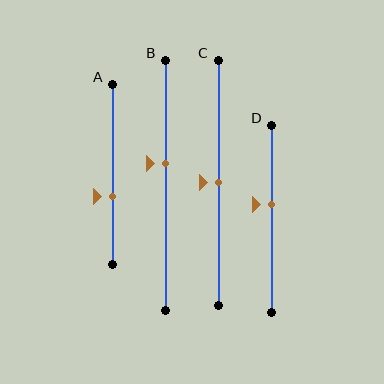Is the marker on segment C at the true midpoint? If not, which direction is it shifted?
Yes, the marker on segment C is at the true midpoint.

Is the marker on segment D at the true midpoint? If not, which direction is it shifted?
No, the marker on segment D is shifted upward by about 7% of the segment length.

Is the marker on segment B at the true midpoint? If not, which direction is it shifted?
No, the marker on segment B is shifted upward by about 9% of the segment length.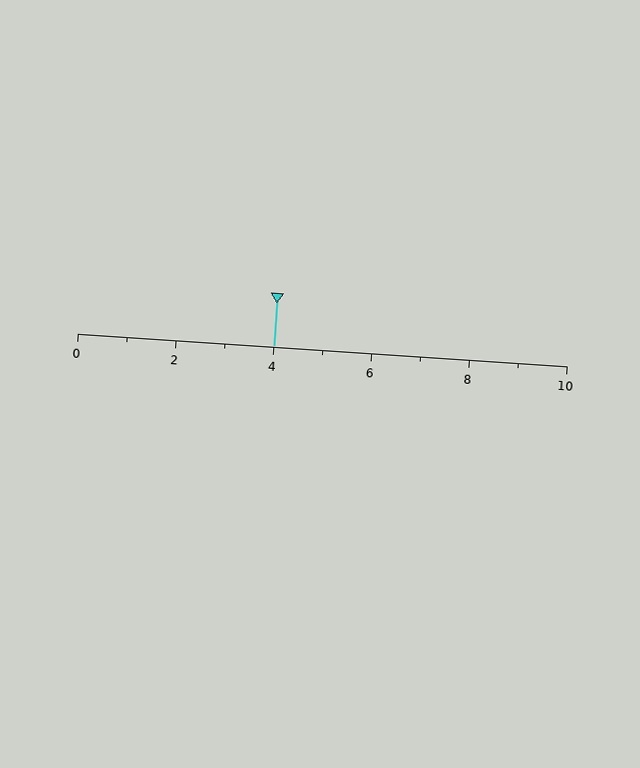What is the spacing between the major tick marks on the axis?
The major ticks are spaced 2 apart.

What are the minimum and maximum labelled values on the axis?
The axis runs from 0 to 10.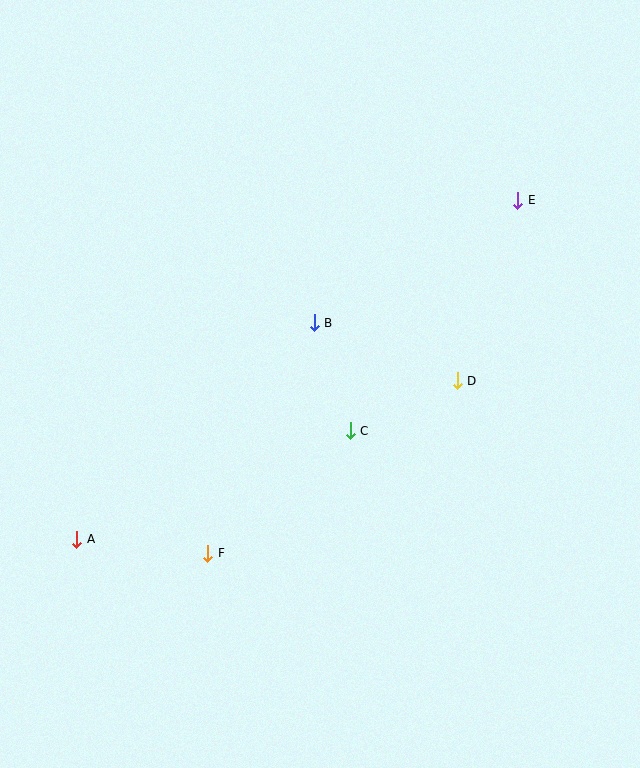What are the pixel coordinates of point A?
Point A is at (77, 539).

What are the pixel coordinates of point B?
Point B is at (314, 323).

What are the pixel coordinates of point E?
Point E is at (518, 200).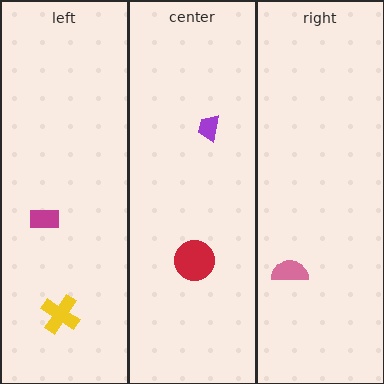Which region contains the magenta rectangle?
The left region.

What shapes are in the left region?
The magenta rectangle, the yellow cross.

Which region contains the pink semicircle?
The right region.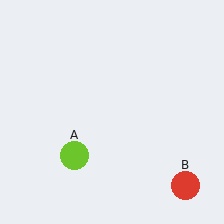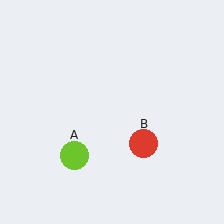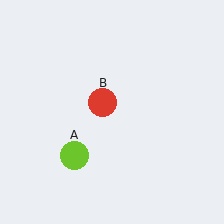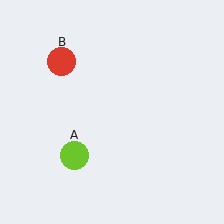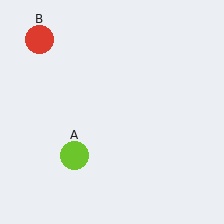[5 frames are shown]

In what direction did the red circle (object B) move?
The red circle (object B) moved up and to the left.